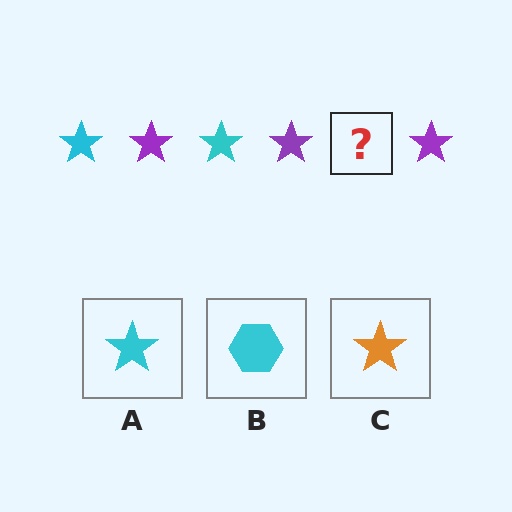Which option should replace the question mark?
Option A.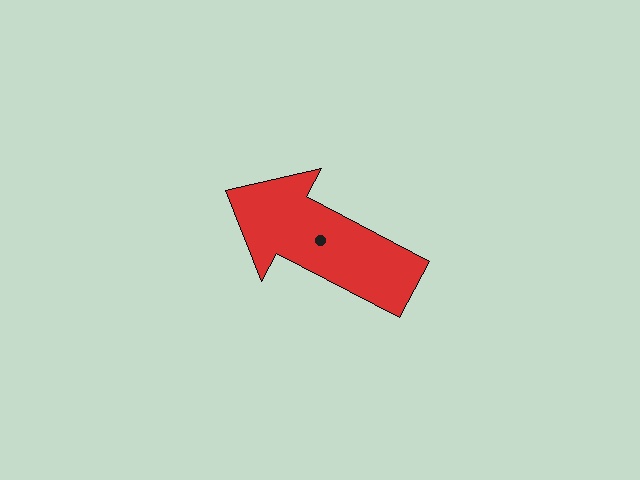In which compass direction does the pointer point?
Northwest.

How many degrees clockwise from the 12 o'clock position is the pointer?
Approximately 298 degrees.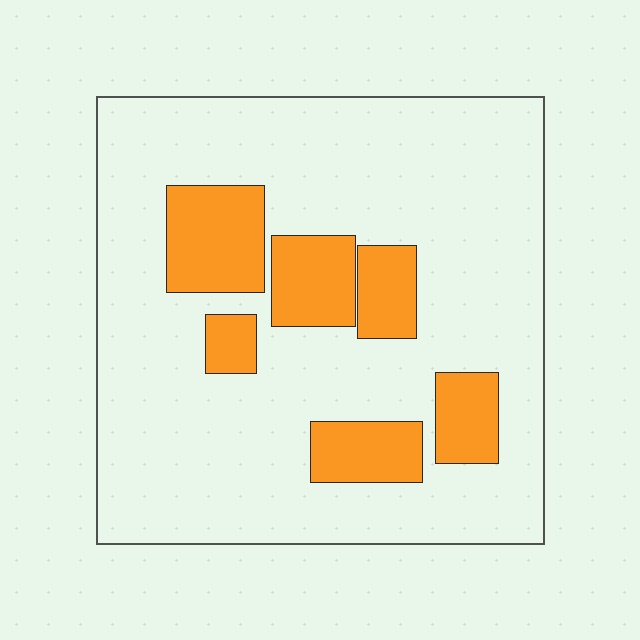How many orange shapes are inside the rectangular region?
6.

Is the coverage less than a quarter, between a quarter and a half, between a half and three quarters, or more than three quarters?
Less than a quarter.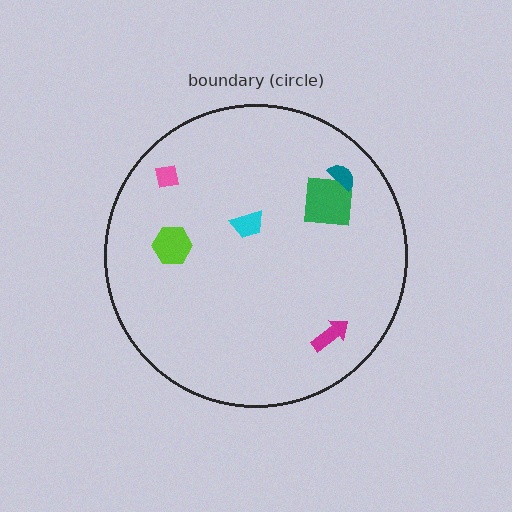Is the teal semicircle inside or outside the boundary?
Inside.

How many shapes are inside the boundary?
6 inside, 0 outside.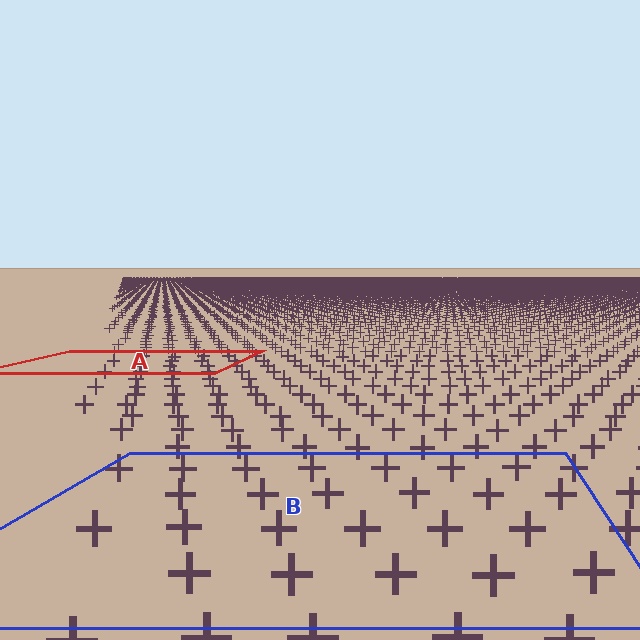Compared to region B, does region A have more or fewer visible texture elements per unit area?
Region A has more texture elements per unit area — they are packed more densely because it is farther away.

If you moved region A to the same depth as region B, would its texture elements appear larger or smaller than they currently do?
They would appear larger. At a closer depth, the same texture elements are projected at a bigger on-screen size.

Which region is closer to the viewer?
Region B is closer. The texture elements there are larger and more spread out.